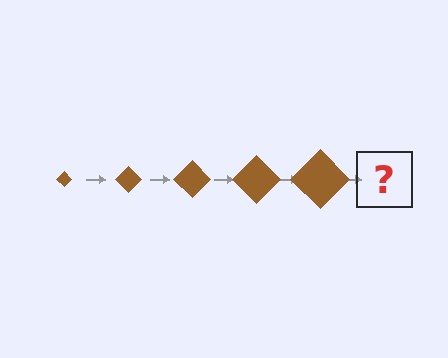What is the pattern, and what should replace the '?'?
The pattern is that the diamond gets progressively larger each step. The '?' should be a brown diamond, larger than the previous one.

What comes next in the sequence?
The next element should be a brown diamond, larger than the previous one.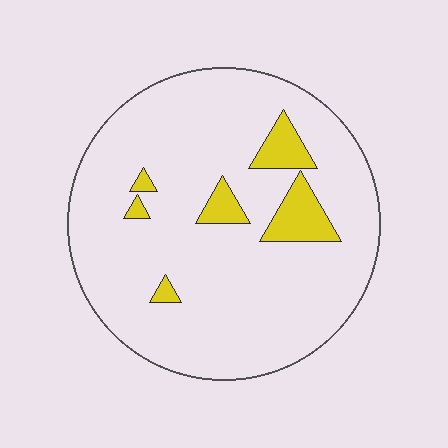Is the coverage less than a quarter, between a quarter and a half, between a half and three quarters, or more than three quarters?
Less than a quarter.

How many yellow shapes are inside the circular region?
6.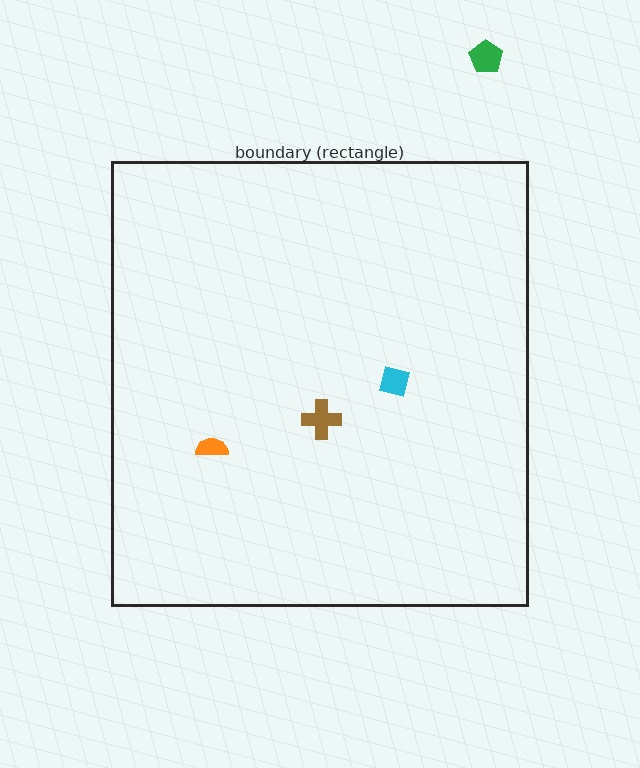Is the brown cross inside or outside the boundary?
Inside.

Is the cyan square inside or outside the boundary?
Inside.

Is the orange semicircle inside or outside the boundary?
Inside.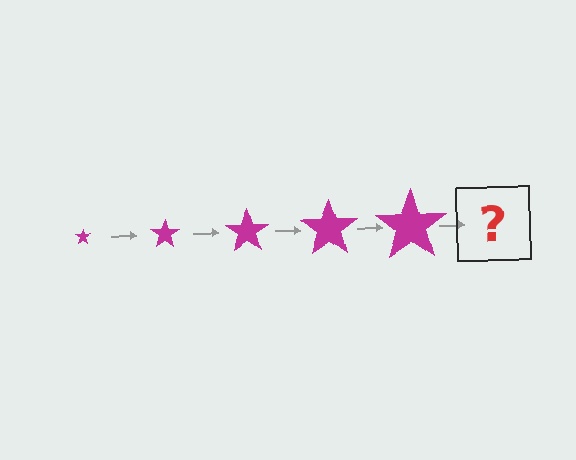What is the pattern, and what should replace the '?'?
The pattern is that the star gets progressively larger each step. The '?' should be a magenta star, larger than the previous one.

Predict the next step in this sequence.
The next step is a magenta star, larger than the previous one.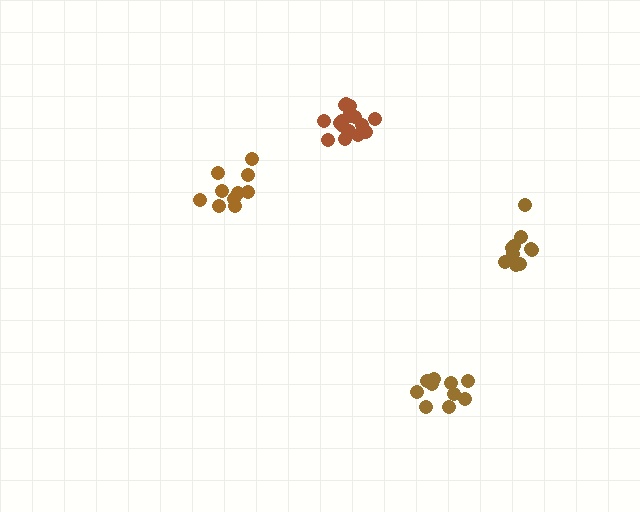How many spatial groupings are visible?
There are 4 spatial groupings.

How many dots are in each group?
Group 1: 16 dots, Group 2: 10 dots, Group 3: 10 dots, Group 4: 10 dots (46 total).